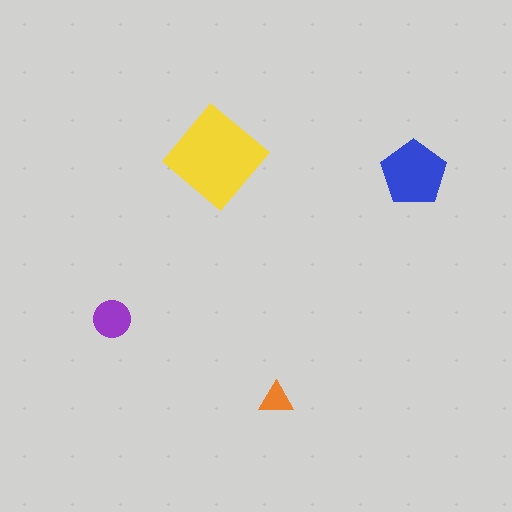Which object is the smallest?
The orange triangle.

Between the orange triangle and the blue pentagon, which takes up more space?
The blue pentagon.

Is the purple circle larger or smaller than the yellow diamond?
Smaller.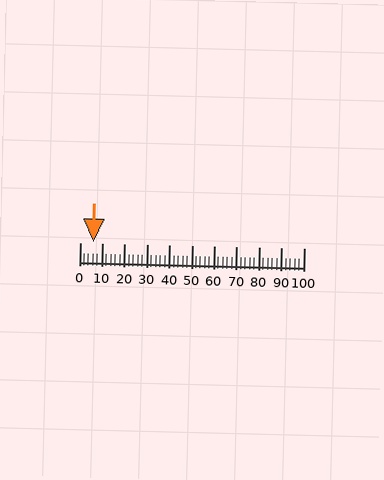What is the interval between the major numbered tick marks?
The major tick marks are spaced 10 units apart.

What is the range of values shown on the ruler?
The ruler shows values from 0 to 100.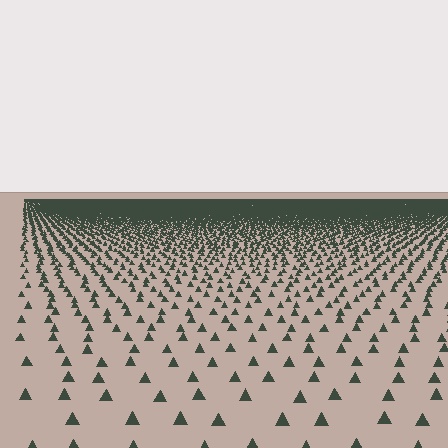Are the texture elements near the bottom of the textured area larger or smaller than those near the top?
Larger. Near the bottom, elements are closer to the viewer and appear at a bigger on-screen size.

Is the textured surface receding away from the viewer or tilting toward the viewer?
The surface is receding away from the viewer. Texture elements get smaller and denser toward the top.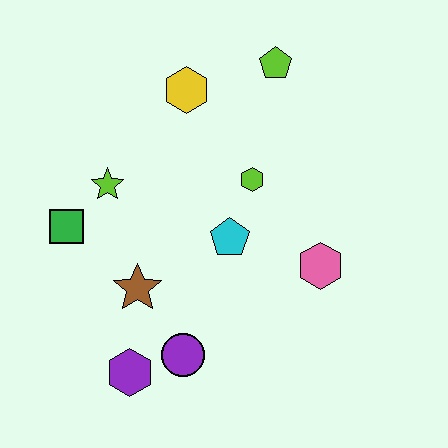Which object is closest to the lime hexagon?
The cyan pentagon is closest to the lime hexagon.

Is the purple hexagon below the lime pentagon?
Yes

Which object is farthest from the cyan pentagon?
The lime pentagon is farthest from the cyan pentagon.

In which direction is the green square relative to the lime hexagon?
The green square is to the left of the lime hexagon.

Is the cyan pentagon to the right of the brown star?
Yes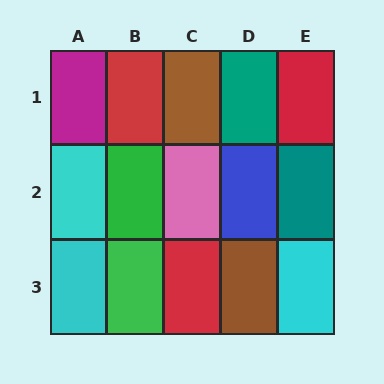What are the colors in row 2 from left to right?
Cyan, green, pink, blue, teal.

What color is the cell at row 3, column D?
Brown.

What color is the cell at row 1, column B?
Red.